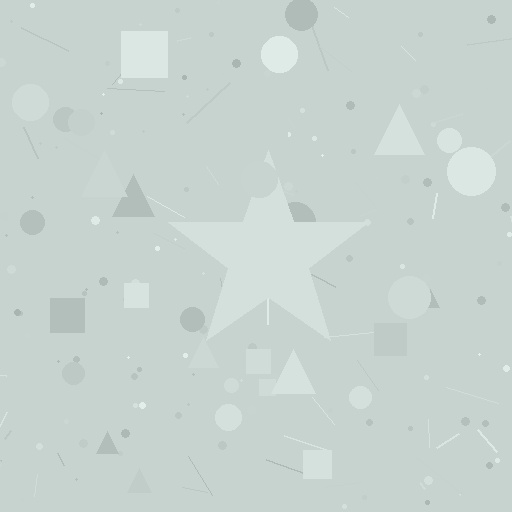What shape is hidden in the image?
A star is hidden in the image.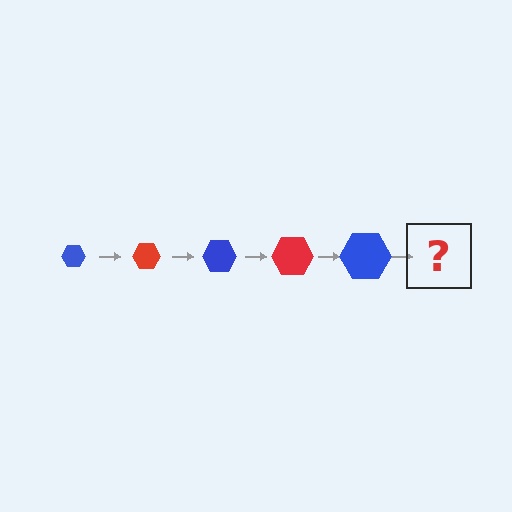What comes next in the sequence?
The next element should be a red hexagon, larger than the previous one.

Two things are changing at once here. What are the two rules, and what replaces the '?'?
The two rules are that the hexagon grows larger each step and the color cycles through blue and red. The '?' should be a red hexagon, larger than the previous one.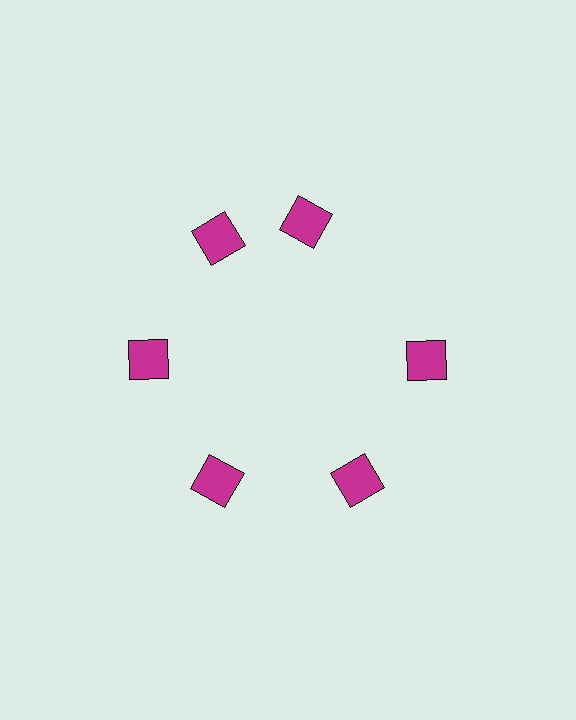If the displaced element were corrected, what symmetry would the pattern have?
It would have 6-fold rotational symmetry — the pattern would map onto itself every 60 degrees.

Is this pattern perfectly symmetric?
No. The 6 magenta squares are arranged in a ring, but one element near the 1 o'clock position is rotated out of alignment along the ring, breaking the 6-fold rotational symmetry.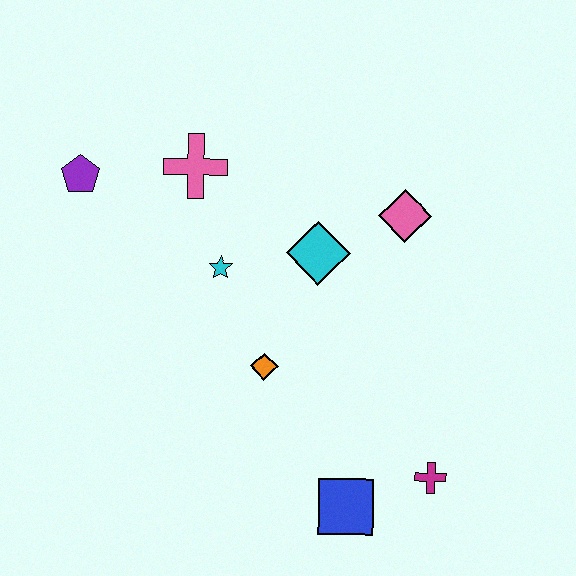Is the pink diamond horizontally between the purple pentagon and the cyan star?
No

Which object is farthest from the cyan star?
The magenta cross is farthest from the cyan star.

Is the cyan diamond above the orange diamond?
Yes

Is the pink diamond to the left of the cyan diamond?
No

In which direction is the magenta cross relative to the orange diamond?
The magenta cross is to the right of the orange diamond.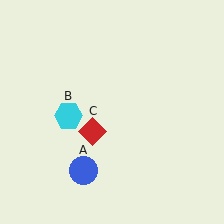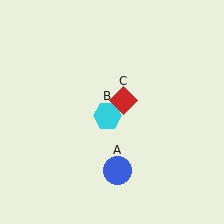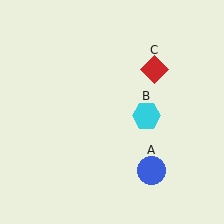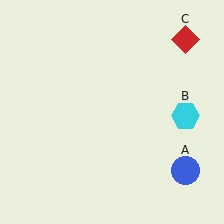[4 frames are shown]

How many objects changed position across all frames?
3 objects changed position: blue circle (object A), cyan hexagon (object B), red diamond (object C).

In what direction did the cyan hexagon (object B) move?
The cyan hexagon (object B) moved right.